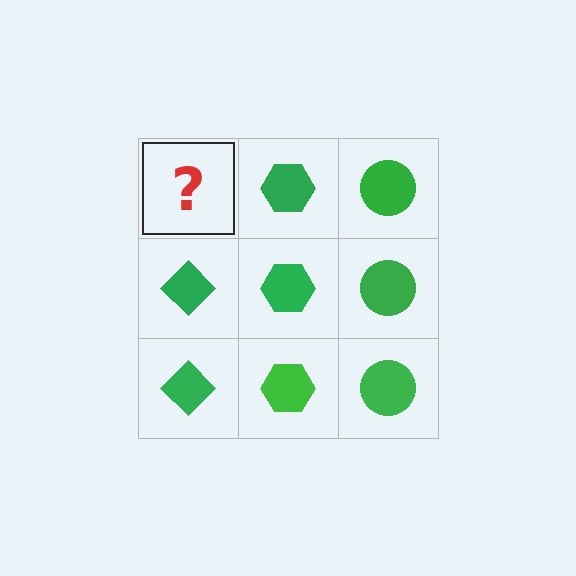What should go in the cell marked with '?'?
The missing cell should contain a green diamond.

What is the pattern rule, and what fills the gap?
The rule is that each column has a consistent shape. The gap should be filled with a green diamond.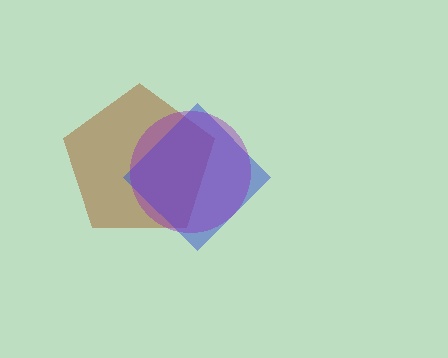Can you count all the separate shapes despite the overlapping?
Yes, there are 3 separate shapes.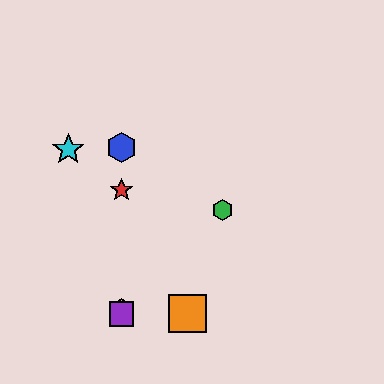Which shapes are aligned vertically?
The red star, the blue hexagon, the yellow hexagon, the purple square are aligned vertically.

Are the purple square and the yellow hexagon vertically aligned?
Yes, both are at x≈121.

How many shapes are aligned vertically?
4 shapes (the red star, the blue hexagon, the yellow hexagon, the purple square) are aligned vertically.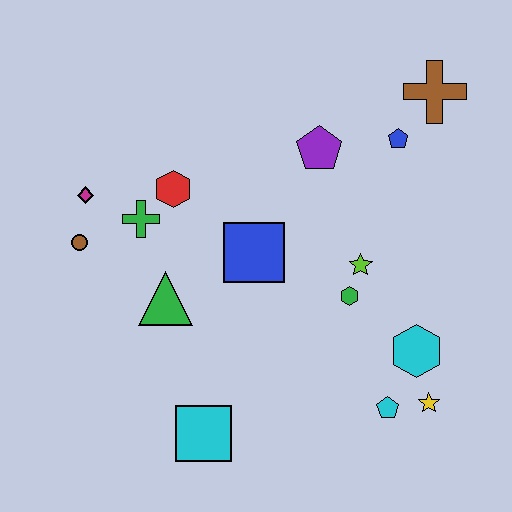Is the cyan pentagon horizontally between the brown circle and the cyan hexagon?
Yes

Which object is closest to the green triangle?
The green cross is closest to the green triangle.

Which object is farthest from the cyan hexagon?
The magenta diamond is farthest from the cyan hexagon.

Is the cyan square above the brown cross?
No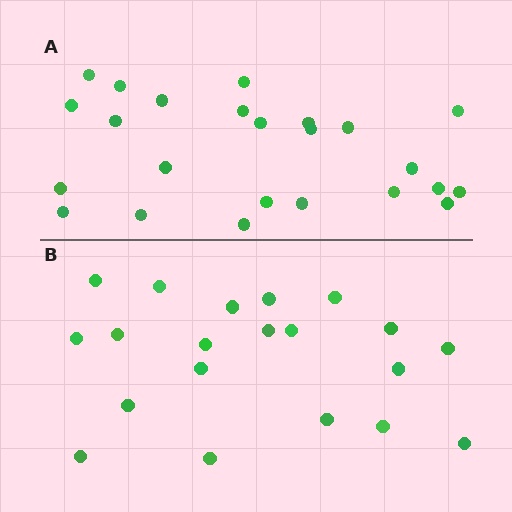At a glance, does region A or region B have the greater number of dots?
Region A (the top region) has more dots.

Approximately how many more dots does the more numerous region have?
Region A has about 4 more dots than region B.